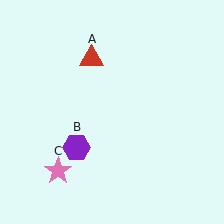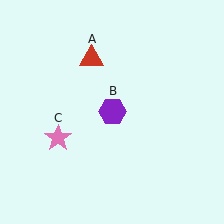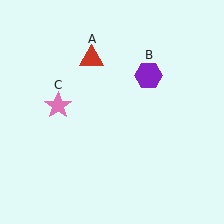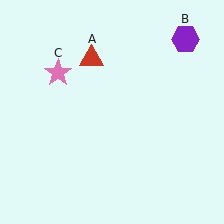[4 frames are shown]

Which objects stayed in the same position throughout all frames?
Red triangle (object A) remained stationary.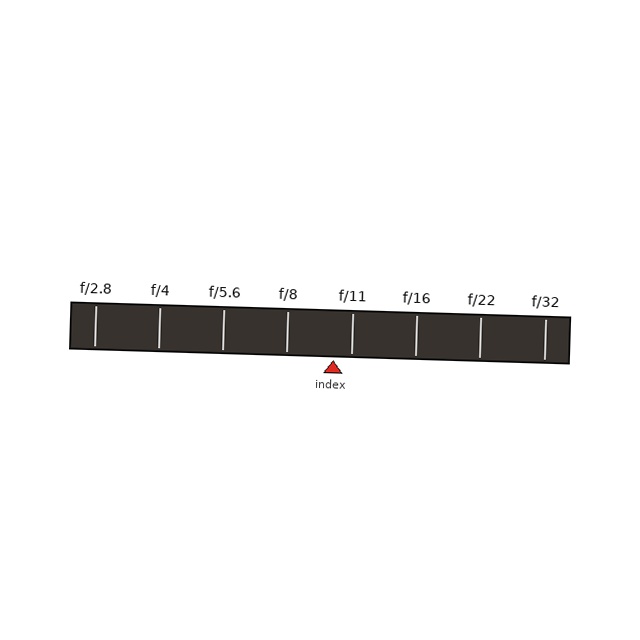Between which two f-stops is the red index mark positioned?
The index mark is between f/8 and f/11.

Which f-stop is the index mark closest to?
The index mark is closest to f/11.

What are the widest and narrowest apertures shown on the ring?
The widest aperture shown is f/2.8 and the narrowest is f/32.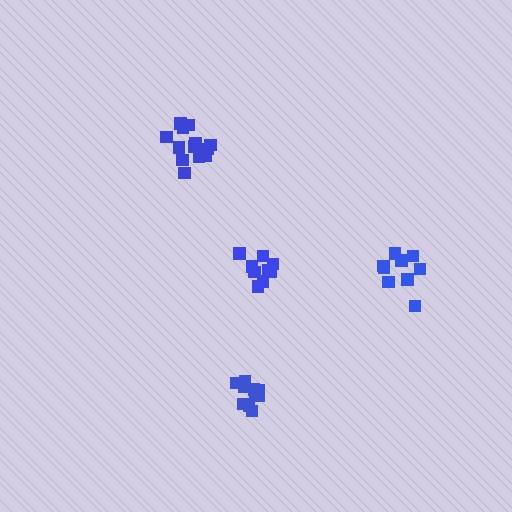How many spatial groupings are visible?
There are 4 spatial groupings.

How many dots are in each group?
Group 1: 9 dots, Group 2: 10 dots, Group 3: 13 dots, Group 4: 9 dots (41 total).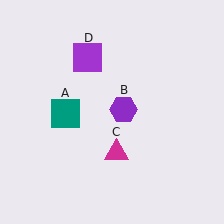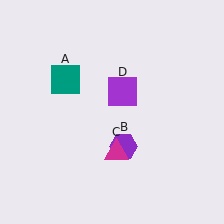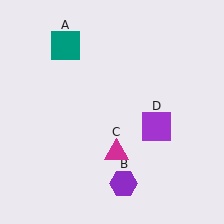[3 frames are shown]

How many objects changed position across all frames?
3 objects changed position: teal square (object A), purple hexagon (object B), purple square (object D).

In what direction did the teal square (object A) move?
The teal square (object A) moved up.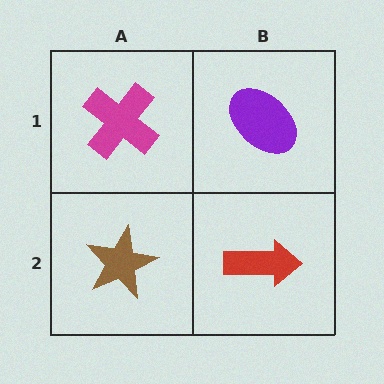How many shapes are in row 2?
2 shapes.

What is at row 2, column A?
A brown star.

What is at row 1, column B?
A purple ellipse.